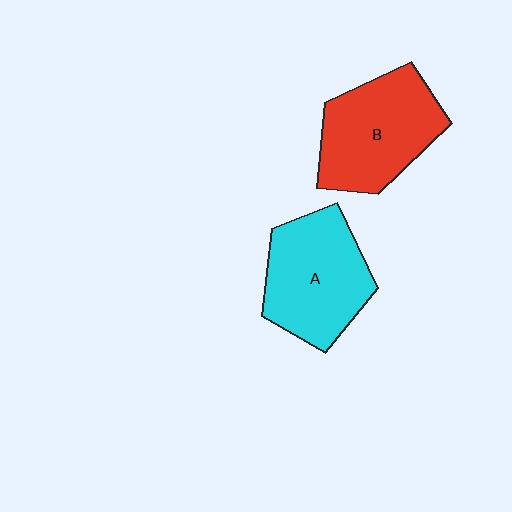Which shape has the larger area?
Shape B (red).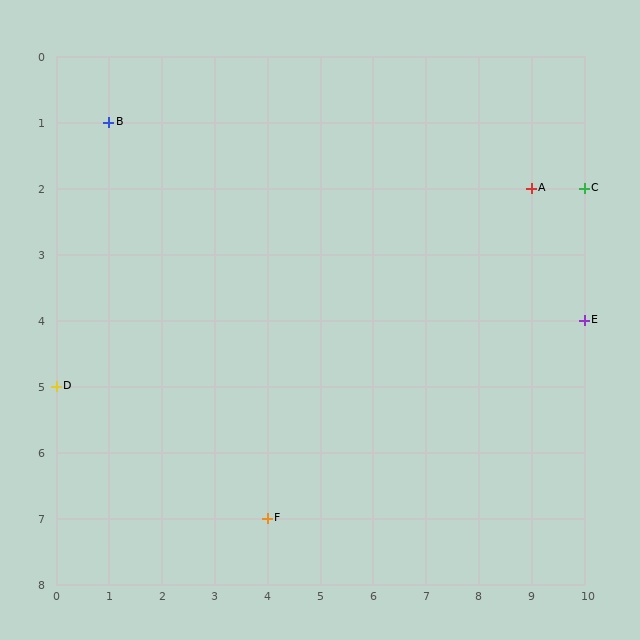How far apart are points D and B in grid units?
Points D and B are 1 column and 4 rows apart (about 4.1 grid units diagonally).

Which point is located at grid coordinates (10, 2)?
Point C is at (10, 2).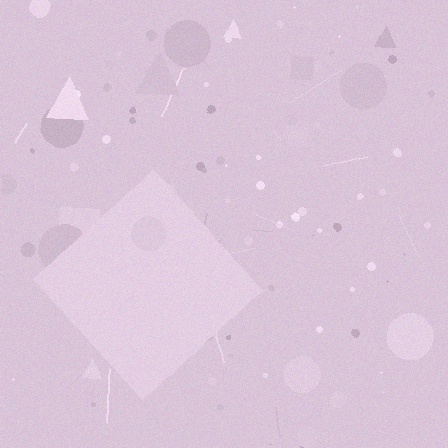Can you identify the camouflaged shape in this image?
The camouflaged shape is a diamond.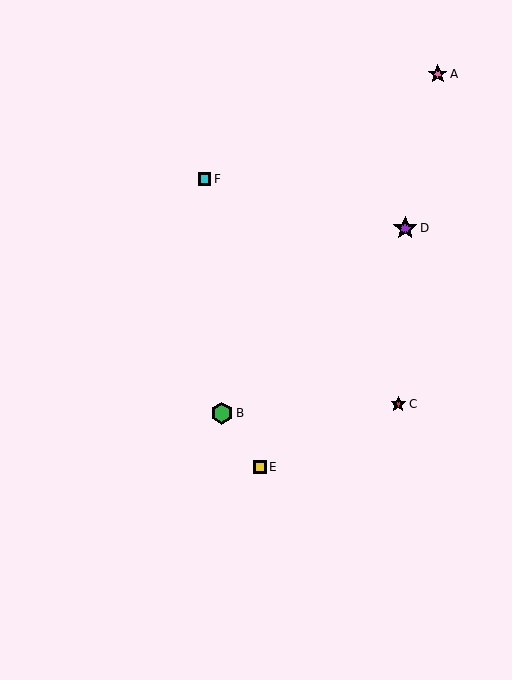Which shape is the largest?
The purple star (labeled D) is the largest.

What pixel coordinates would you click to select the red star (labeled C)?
Click at (398, 404) to select the red star C.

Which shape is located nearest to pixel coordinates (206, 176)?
The cyan square (labeled F) at (205, 179) is nearest to that location.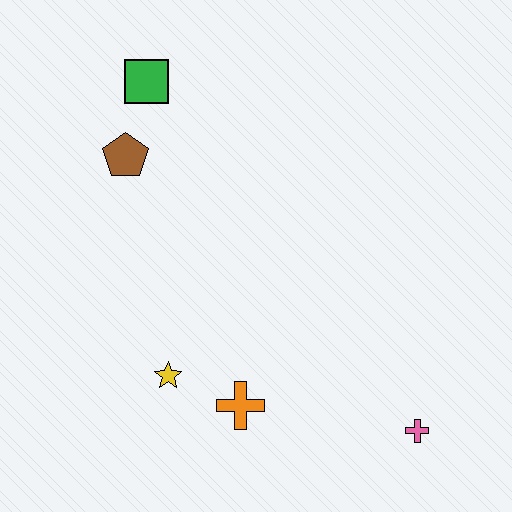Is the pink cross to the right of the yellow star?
Yes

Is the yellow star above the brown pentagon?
No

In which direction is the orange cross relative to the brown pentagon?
The orange cross is below the brown pentagon.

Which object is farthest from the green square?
The pink cross is farthest from the green square.